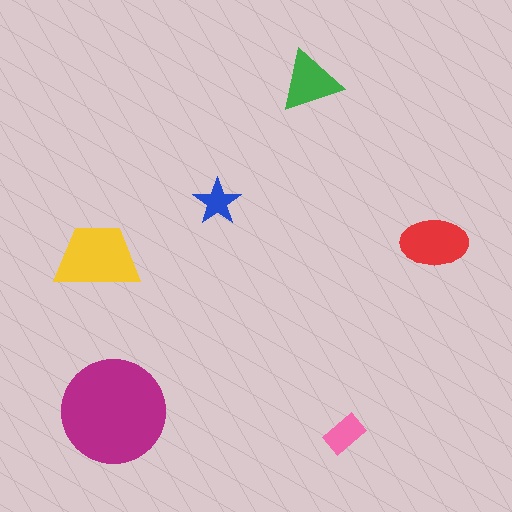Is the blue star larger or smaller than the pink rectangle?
Smaller.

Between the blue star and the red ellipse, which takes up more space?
The red ellipse.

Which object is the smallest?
The blue star.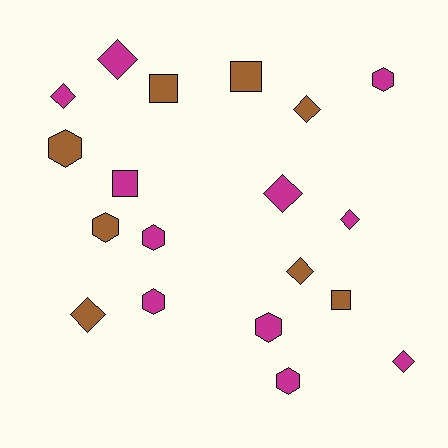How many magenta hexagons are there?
There are 5 magenta hexagons.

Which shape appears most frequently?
Diamond, with 8 objects.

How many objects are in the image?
There are 19 objects.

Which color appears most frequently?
Magenta, with 11 objects.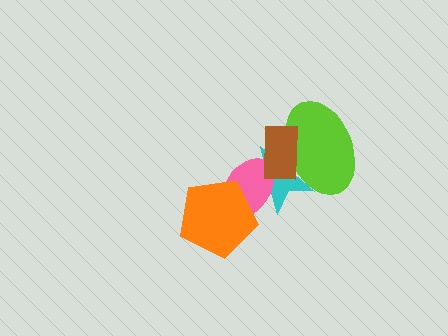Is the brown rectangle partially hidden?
No, no other shape covers it.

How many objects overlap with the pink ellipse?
3 objects overlap with the pink ellipse.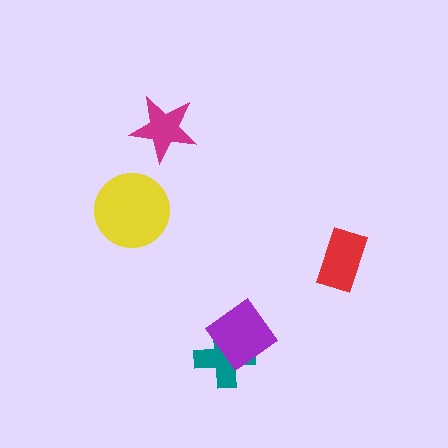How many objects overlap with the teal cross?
1 object overlaps with the teal cross.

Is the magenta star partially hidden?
No, no other shape covers it.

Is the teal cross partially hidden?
Yes, it is partially covered by another shape.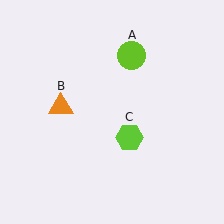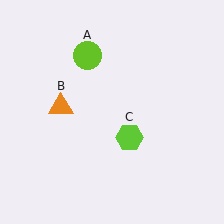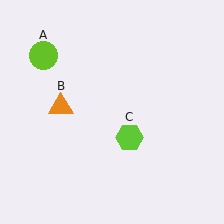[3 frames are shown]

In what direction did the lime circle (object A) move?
The lime circle (object A) moved left.